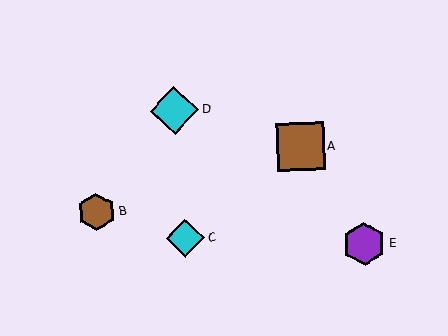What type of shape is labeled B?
Shape B is a brown hexagon.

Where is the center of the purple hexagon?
The center of the purple hexagon is at (364, 244).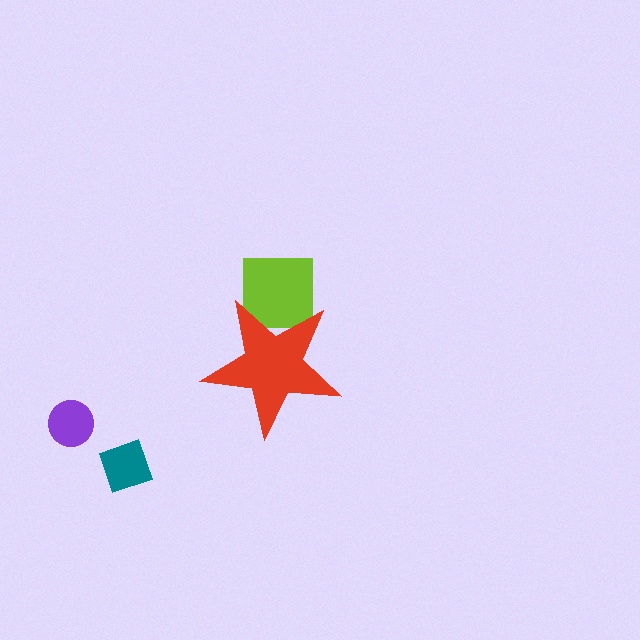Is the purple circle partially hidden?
No, the purple circle is fully visible.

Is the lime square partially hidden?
Yes, the lime square is partially hidden behind the red star.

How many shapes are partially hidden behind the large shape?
1 shape is partially hidden.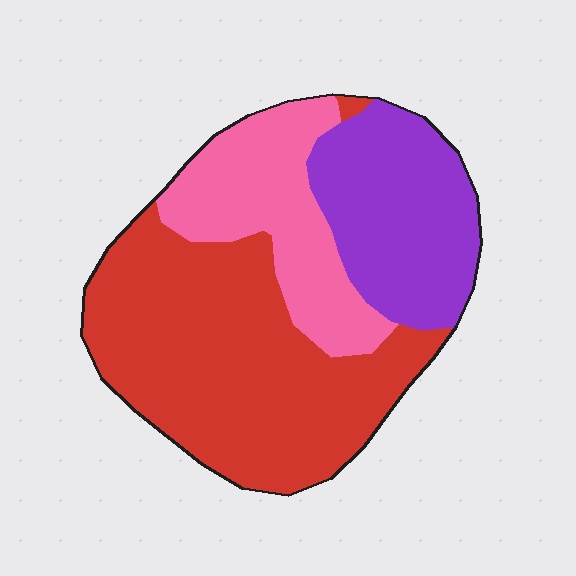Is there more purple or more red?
Red.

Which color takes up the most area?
Red, at roughly 50%.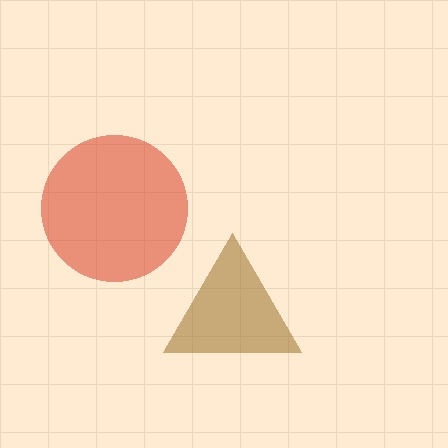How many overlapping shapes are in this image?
There are 2 overlapping shapes in the image.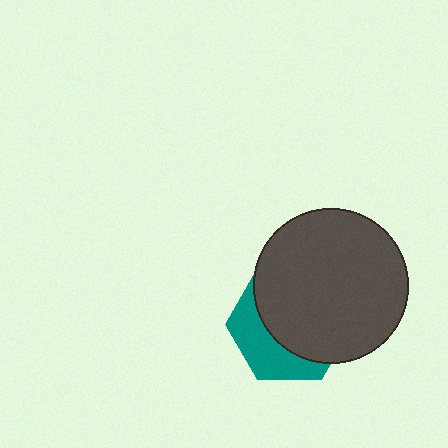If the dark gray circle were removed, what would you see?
You would see the complete teal hexagon.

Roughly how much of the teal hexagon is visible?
A small part of it is visible (roughly 35%).